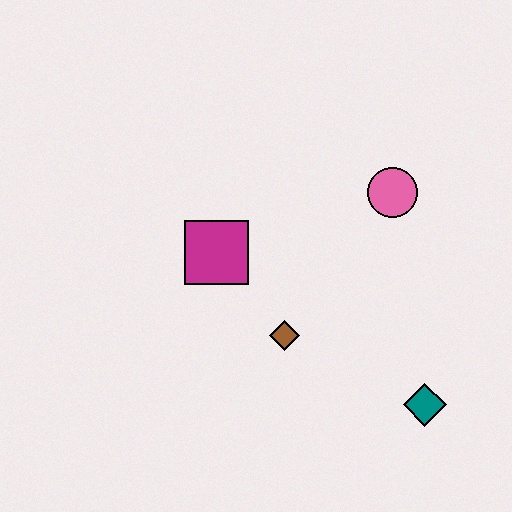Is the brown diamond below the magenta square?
Yes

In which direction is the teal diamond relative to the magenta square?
The teal diamond is to the right of the magenta square.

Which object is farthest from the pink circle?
The teal diamond is farthest from the pink circle.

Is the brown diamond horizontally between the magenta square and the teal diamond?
Yes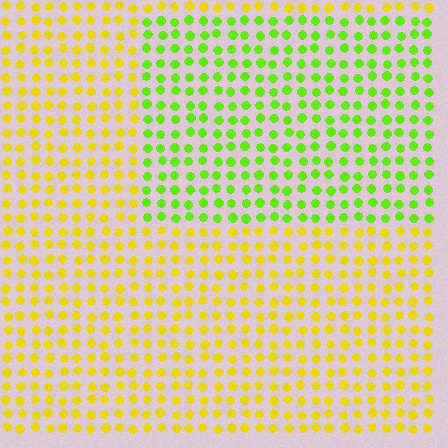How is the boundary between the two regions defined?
The boundary is defined purely by a slight shift in hue (about 45 degrees). Spacing, size, and orientation are identical on both sides.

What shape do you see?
I see a rectangle.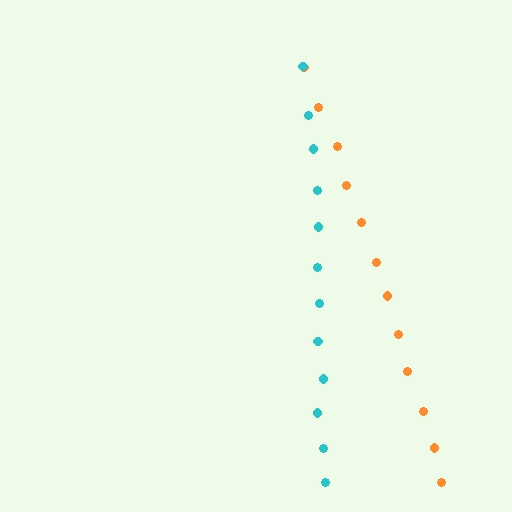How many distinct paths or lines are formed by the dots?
There are 2 distinct paths.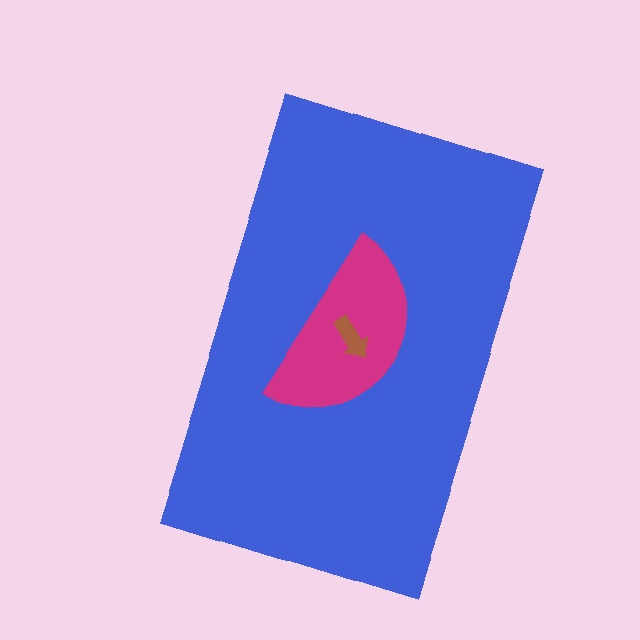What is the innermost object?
The brown arrow.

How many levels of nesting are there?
3.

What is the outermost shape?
The blue rectangle.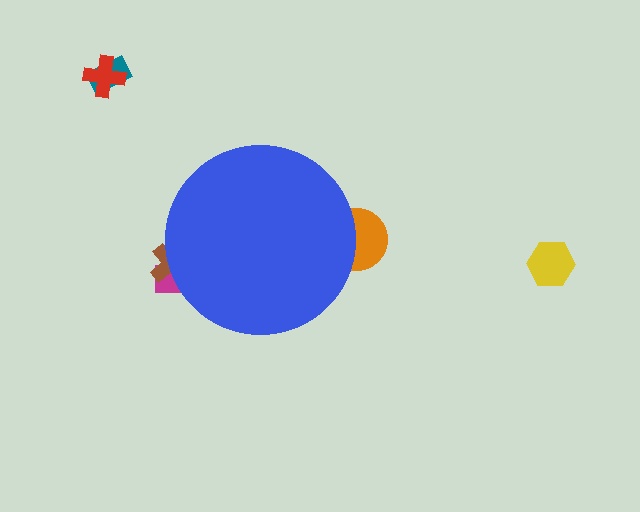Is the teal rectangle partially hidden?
No, the teal rectangle is fully visible.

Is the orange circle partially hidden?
Yes, the orange circle is partially hidden behind the blue circle.